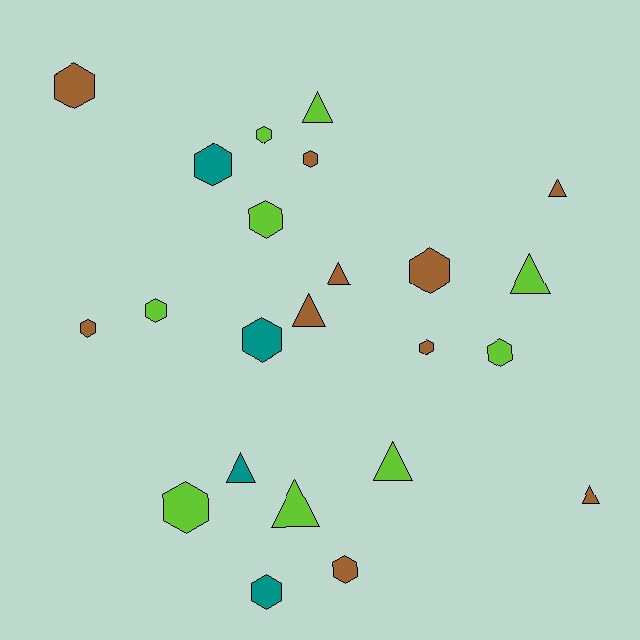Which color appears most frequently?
Brown, with 10 objects.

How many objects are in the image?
There are 23 objects.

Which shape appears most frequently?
Hexagon, with 14 objects.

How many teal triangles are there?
There is 1 teal triangle.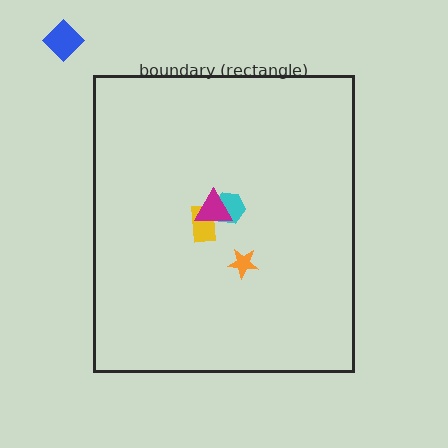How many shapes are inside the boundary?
4 inside, 1 outside.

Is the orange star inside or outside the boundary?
Inside.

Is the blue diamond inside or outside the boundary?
Outside.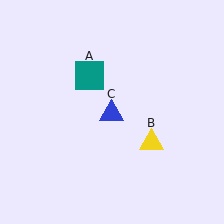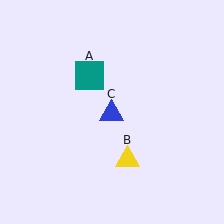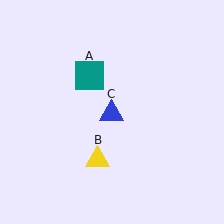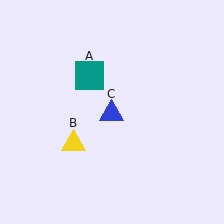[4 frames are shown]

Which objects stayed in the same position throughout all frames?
Teal square (object A) and blue triangle (object C) remained stationary.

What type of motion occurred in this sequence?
The yellow triangle (object B) rotated clockwise around the center of the scene.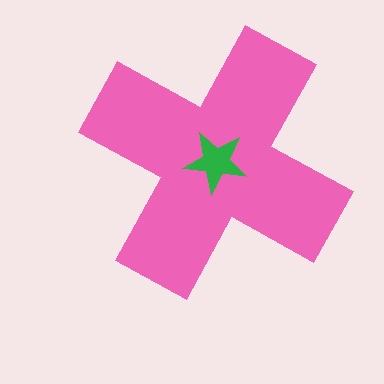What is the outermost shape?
The pink cross.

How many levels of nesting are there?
2.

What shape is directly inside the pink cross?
The green star.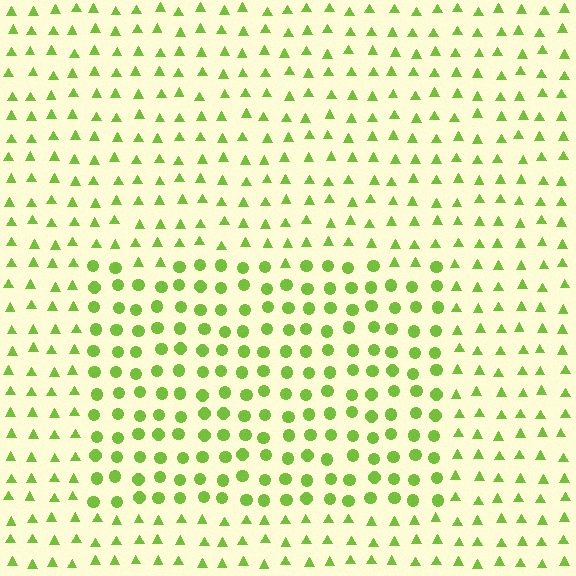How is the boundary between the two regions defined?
The boundary is defined by a change in element shape: circles inside vs. triangles outside. All elements share the same color and spacing.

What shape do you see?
I see a rectangle.